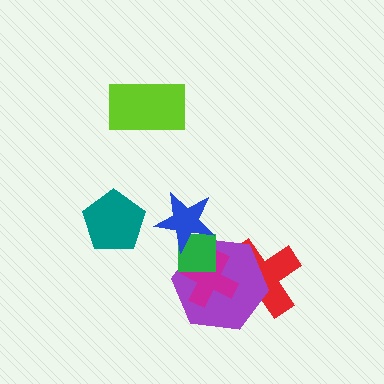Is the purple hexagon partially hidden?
Yes, it is partially covered by another shape.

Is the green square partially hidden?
Yes, it is partially covered by another shape.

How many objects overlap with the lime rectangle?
0 objects overlap with the lime rectangle.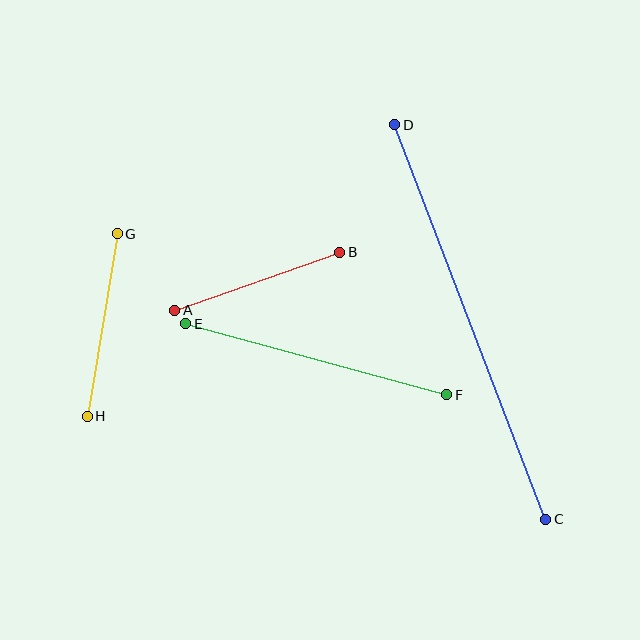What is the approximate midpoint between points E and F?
The midpoint is at approximately (316, 359) pixels.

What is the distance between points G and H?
The distance is approximately 185 pixels.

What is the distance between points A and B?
The distance is approximately 175 pixels.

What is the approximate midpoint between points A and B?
The midpoint is at approximately (257, 281) pixels.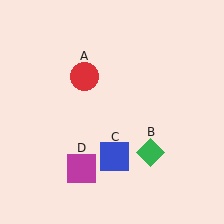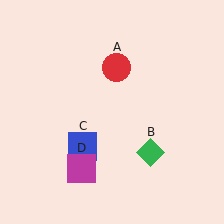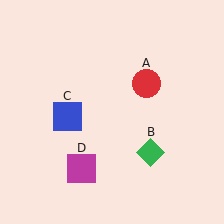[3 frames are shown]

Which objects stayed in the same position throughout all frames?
Green diamond (object B) and magenta square (object D) remained stationary.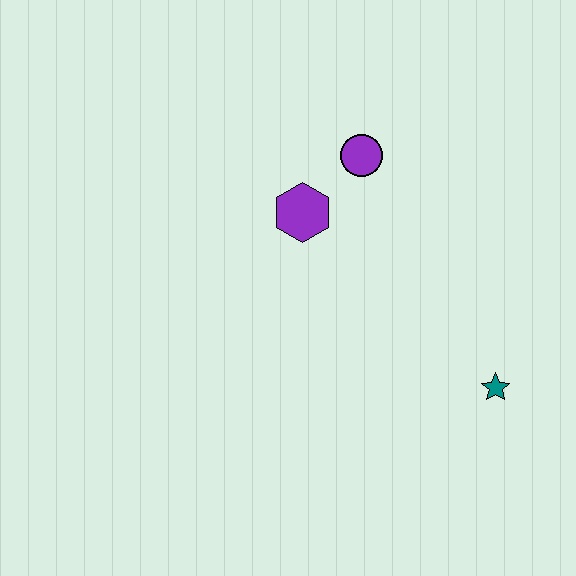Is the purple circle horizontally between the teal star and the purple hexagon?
Yes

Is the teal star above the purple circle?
No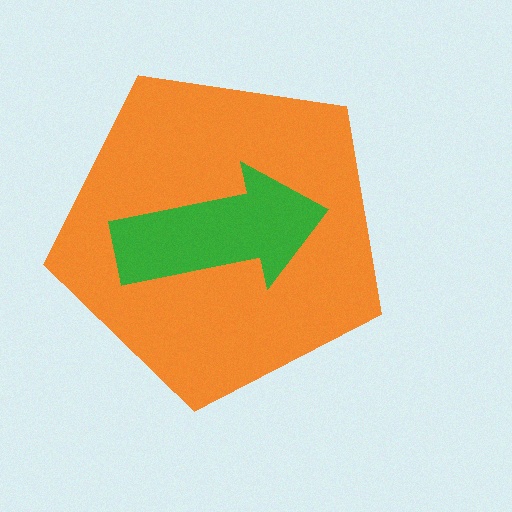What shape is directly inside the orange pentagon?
The green arrow.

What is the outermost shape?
The orange pentagon.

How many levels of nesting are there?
2.